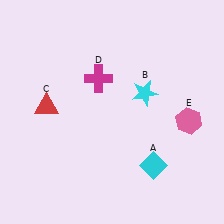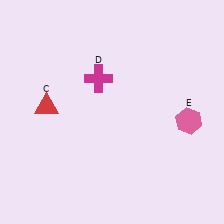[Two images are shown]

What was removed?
The cyan diamond (A), the cyan star (B) were removed in Image 2.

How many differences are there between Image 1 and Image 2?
There are 2 differences between the two images.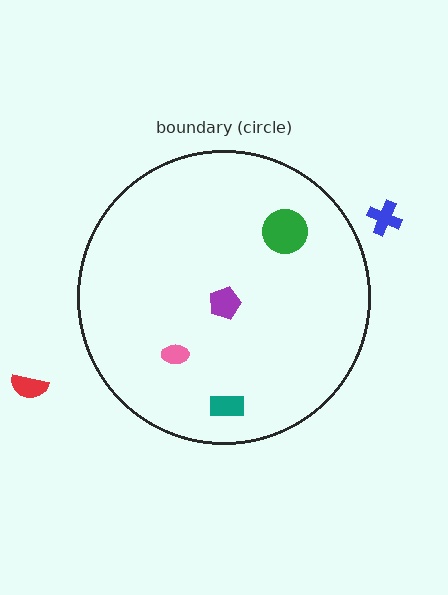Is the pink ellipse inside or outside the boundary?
Inside.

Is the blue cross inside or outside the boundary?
Outside.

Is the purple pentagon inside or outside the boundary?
Inside.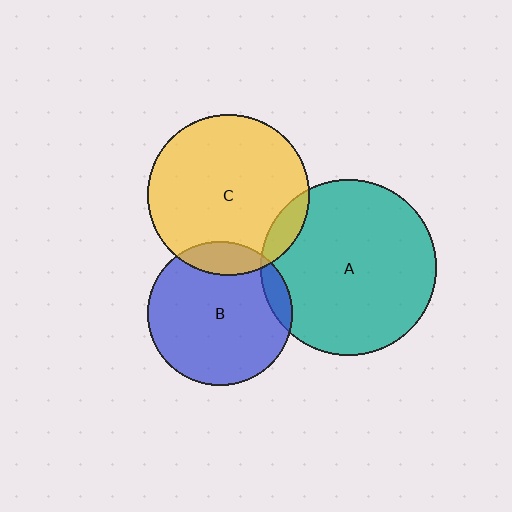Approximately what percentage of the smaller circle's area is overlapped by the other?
Approximately 10%.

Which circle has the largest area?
Circle A (teal).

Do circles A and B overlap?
Yes.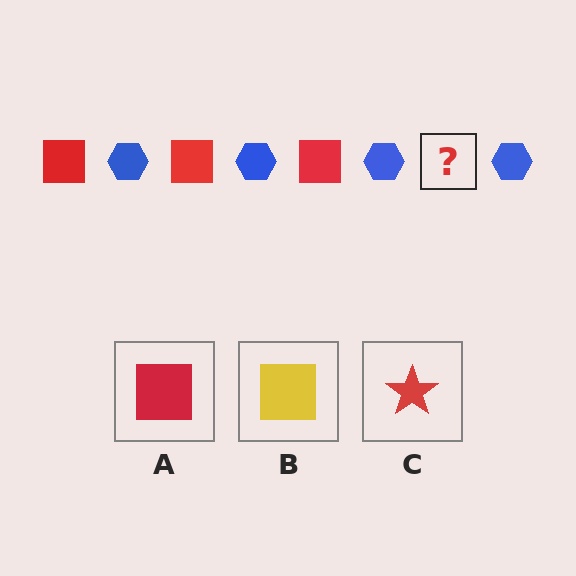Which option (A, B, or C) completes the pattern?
A.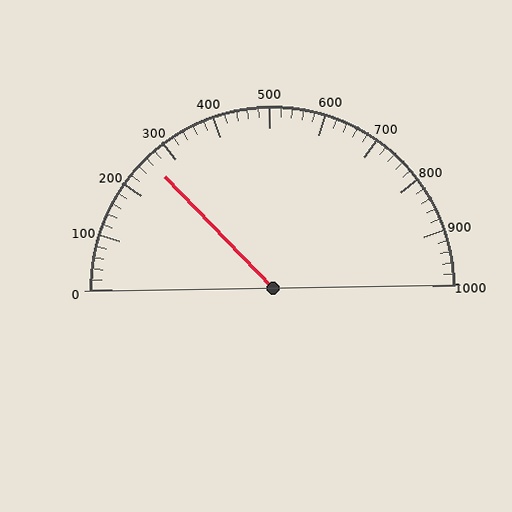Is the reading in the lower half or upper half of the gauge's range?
The reading is in the lower half of the range (0 to 1000).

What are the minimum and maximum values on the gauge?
The gauge ranges from 0 to 1000.